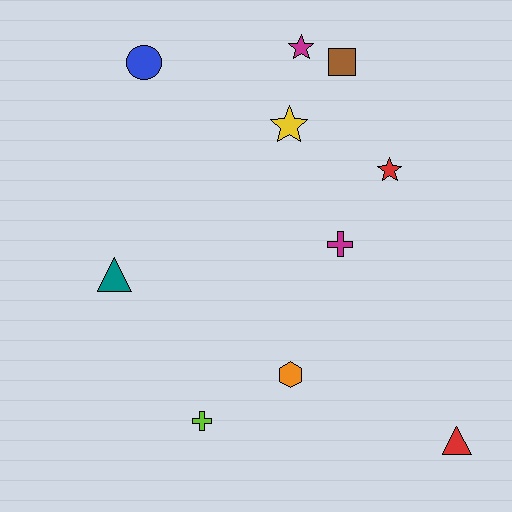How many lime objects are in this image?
There is 1 lime object.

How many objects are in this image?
There are 10 objects.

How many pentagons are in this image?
There are no pentagons.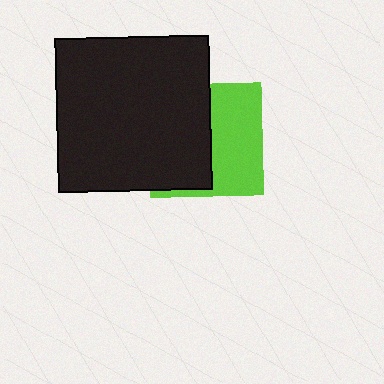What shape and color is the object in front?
The object in front is a black square.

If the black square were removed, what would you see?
You would see the complete lime square.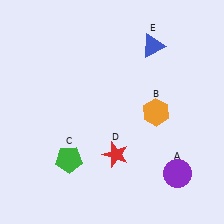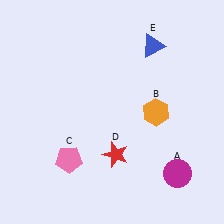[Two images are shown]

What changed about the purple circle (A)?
In Image 1, A is purple. In Image 2, it changed to magenta.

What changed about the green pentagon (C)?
In Image 1, C is green. In Image 2, it changed to pink.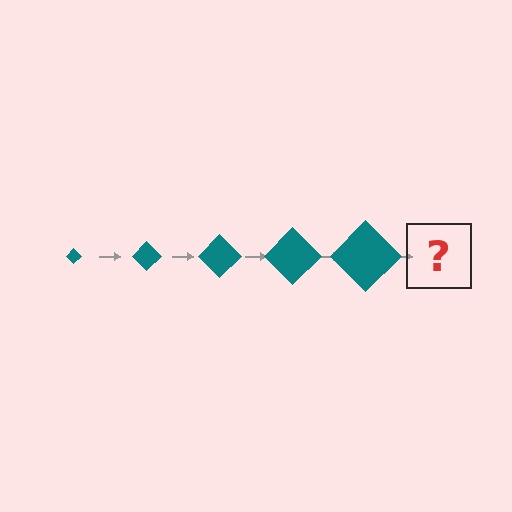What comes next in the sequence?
The next element should be a teal diamond, larger than the previous one.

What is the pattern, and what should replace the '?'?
The pattern is that the diamond gets progressively larger each step. The '?' should be a teal diamond, larger than the previous one.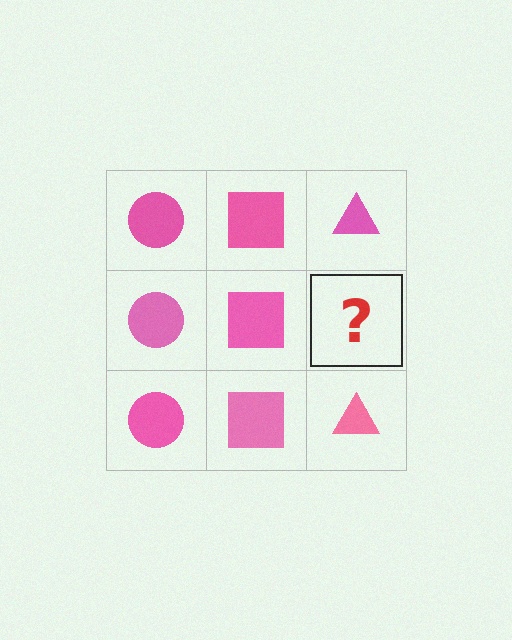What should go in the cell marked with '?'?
The missing cell should contain a pink triangle.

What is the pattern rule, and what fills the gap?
The rule is that each column has a consistent shape. The gap should be filled with a pink triangle.